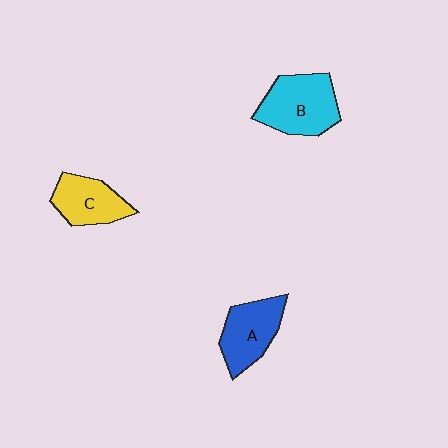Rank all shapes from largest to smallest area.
From largest to smallest: B (cyan), A (blue), C (yellow).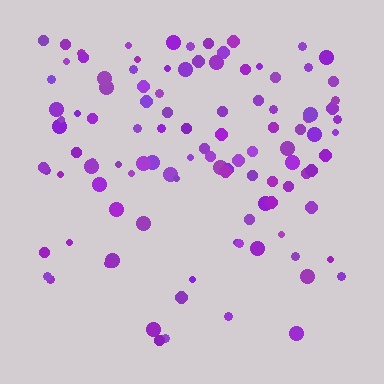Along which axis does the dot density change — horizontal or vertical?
Vertical.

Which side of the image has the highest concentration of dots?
The top.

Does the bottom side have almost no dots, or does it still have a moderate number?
Still a moderate number, just noticeably fewer than the top.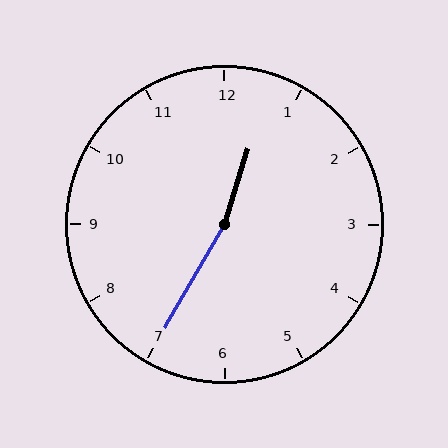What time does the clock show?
12:35.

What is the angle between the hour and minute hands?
Approximately 168 degrees.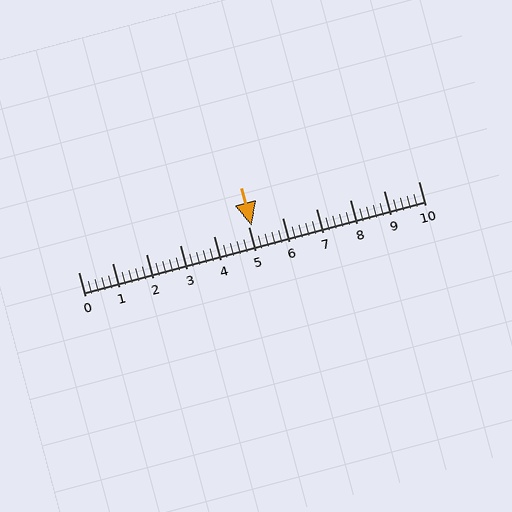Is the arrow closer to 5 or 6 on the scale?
The arrow is closer to 5.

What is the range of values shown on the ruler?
The ruler shows values from 0 to 10.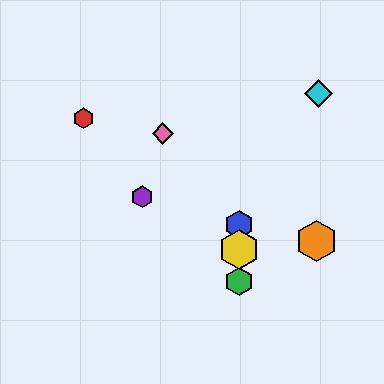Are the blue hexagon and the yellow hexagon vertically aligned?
Yes, both are at x≈239.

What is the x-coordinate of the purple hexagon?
The purple hexagon is at x≈142.